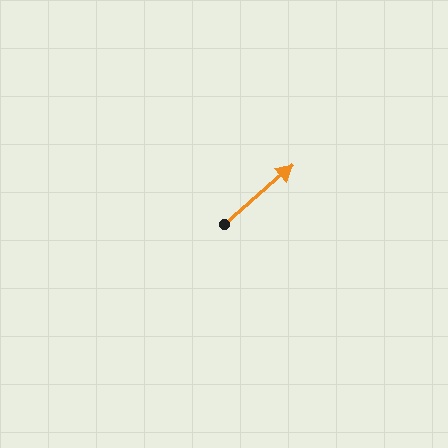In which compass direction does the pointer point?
Northeast.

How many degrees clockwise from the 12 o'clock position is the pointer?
Approximately 49 degrees.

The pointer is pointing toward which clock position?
Roughly 2 o'clock.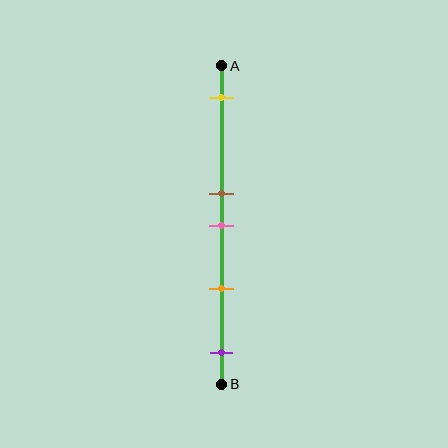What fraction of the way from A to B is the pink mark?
The pink mark is approximately 50% (0.5) of the way from A to B.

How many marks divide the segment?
There are 5 marks dividing the segment.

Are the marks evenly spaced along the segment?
No, the marks are not evenly spaced.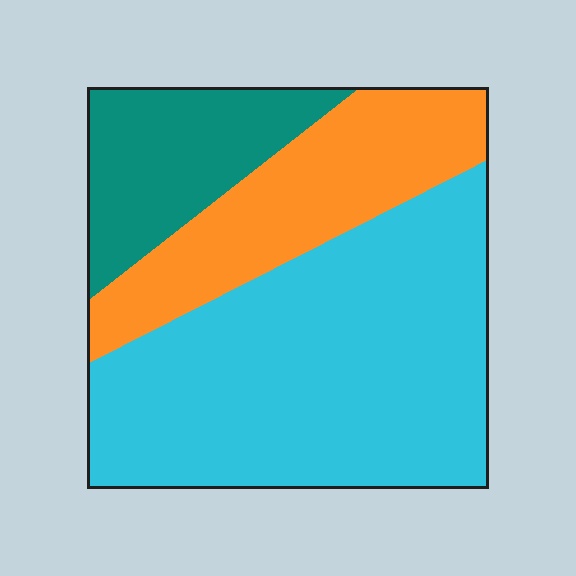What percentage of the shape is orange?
Orange covers around 25% of the shape.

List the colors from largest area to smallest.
From largest to smallest: cyan, orange, teal.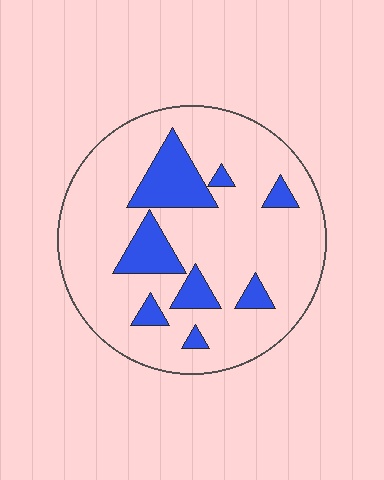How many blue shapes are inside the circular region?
8.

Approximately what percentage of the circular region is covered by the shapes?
Approximately 20%.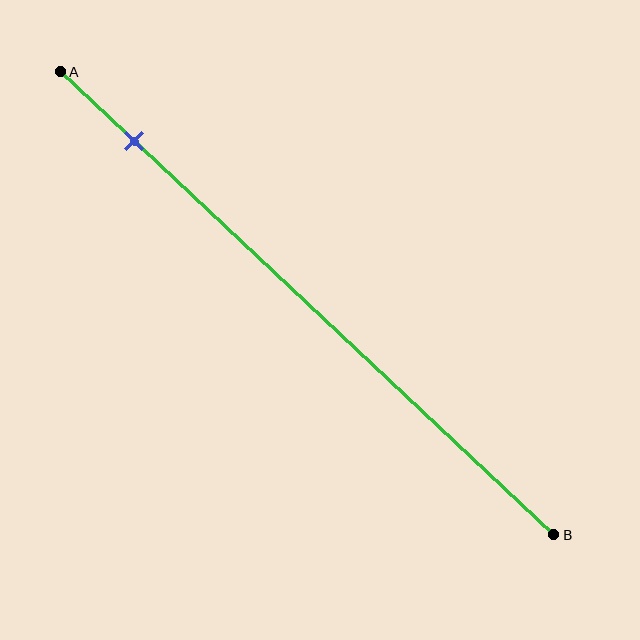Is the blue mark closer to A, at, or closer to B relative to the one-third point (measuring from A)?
The blue mark is closer to point A than the one-third point of segment AB.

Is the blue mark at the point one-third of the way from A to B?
No, the mark is at about 15% from A, not at the 33% one-third point.